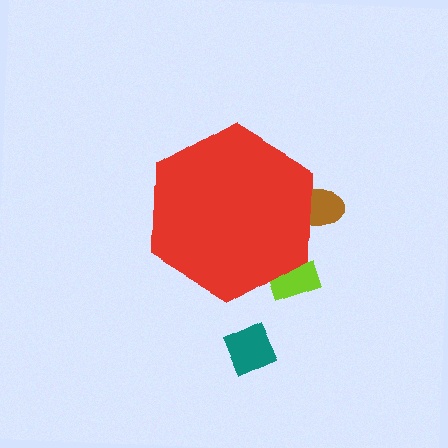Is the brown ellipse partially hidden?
Yes, the brown ellipse is partially hidden behind the red hexagon.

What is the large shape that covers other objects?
A red hexagon.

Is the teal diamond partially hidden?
No, the teal diamond is fully visible.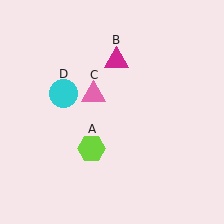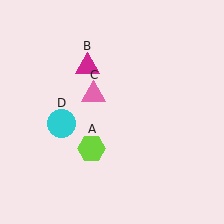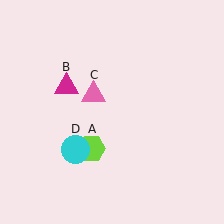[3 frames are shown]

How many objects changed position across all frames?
2 objects changed position: magenta triangle (object B), cyan circle (object D).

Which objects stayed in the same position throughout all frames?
Lime hexagon (object A) and pink triangle (object C) remained stationary.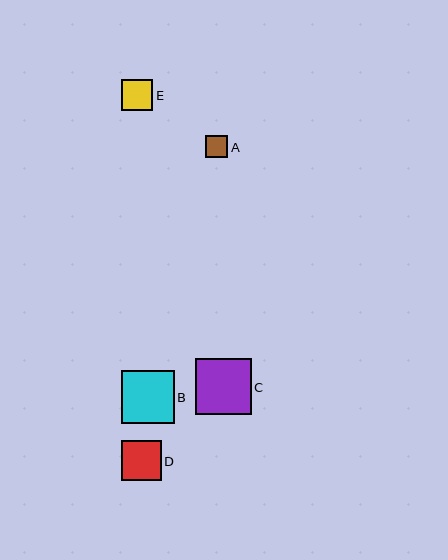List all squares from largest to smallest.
From largest to smallest: C, B, D, E, A.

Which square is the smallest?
Square A is the smallest with a size of approximately 22 pixels.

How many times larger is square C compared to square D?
Square C is approximately 1.4 times the size of square D.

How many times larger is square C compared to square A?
Square C is approximately 2.5 times the size of square A.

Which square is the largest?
Square C is the largest with a size of approximately 56 pixels.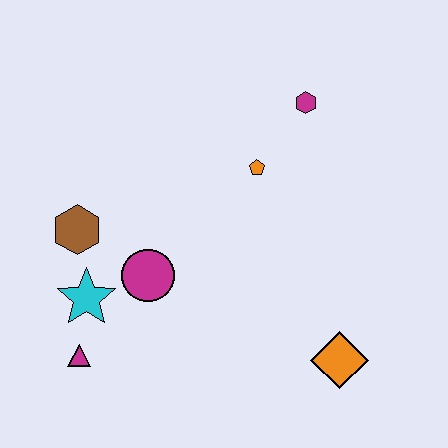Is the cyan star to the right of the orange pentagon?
No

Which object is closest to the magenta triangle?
The cyan star is closest to the magenta triangle.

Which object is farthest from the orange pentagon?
The magenta triangle is farthest from the orange pentagon.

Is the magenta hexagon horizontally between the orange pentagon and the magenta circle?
No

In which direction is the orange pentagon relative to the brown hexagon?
The orange pentagon is to the right of the brown hexagon.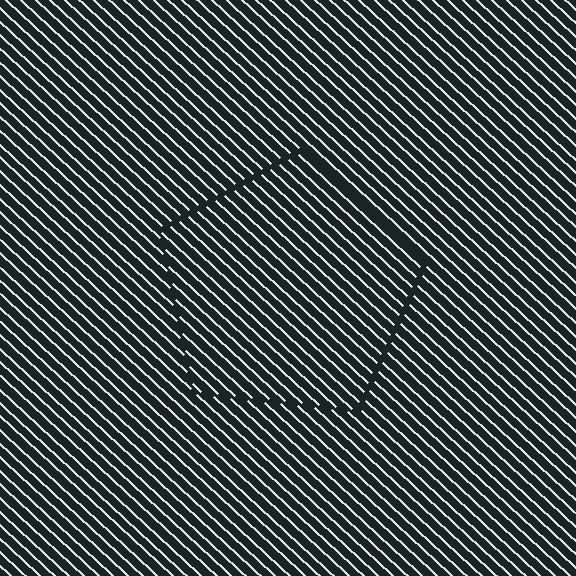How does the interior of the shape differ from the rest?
The interior of the shape contains the same grating, shifted by half a period — the contour is defined by the phase discontinuity where line-ends from the inner and outer gratings abut.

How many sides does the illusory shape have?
5 sides — the line-ends trace a pentagon.